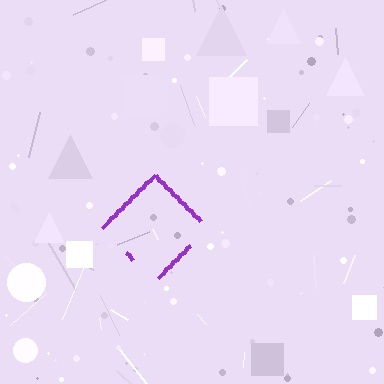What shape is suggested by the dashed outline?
The dashed outline suggests a diamond.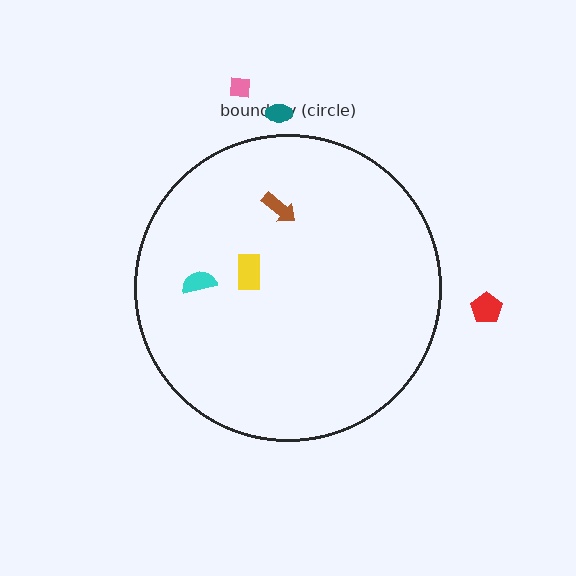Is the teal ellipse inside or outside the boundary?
Outside.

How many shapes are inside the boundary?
3 inside, 3 outside.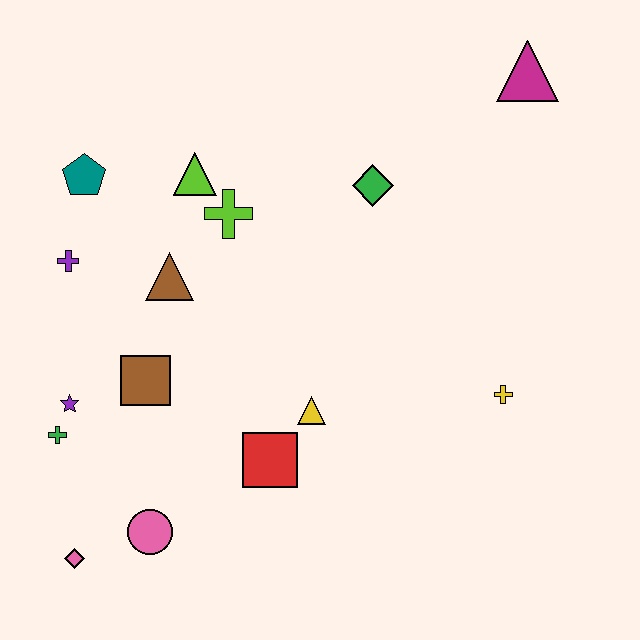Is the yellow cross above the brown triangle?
No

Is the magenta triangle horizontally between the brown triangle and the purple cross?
No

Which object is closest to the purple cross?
The teal pentagon is closest to the purple cross.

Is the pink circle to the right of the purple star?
Yes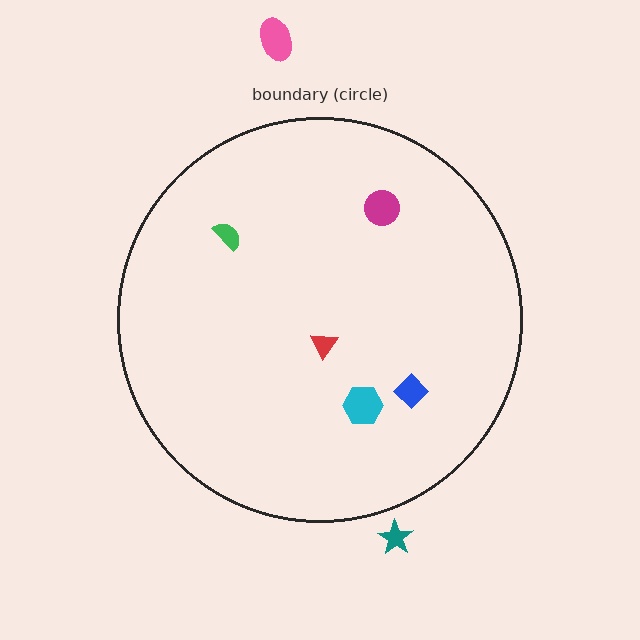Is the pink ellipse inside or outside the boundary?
Outside.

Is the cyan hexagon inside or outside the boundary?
Inside.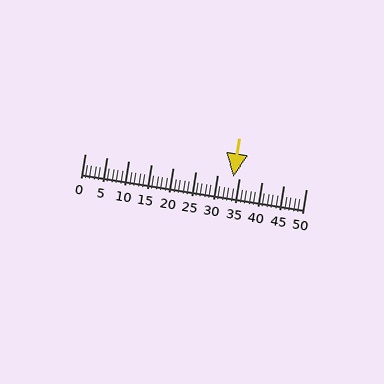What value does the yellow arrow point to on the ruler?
The yellow arrow points to approximately 34.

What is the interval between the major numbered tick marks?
The major tick marks are spaced 5 units apart.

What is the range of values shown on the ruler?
The ruler shows values from 0 to 50.